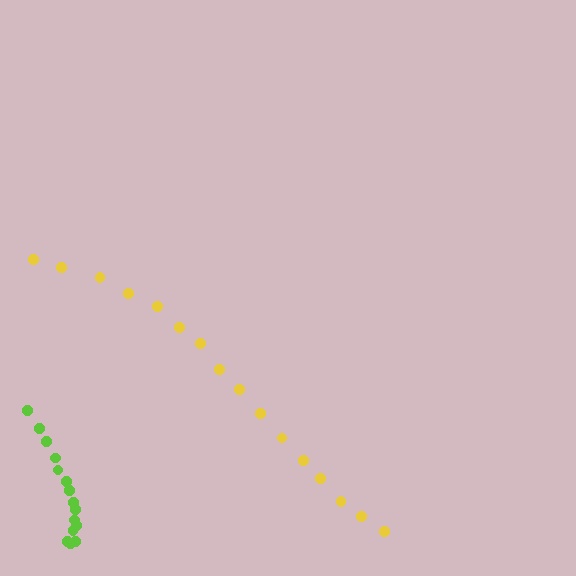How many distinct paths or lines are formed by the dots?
There are 2 distinct paths.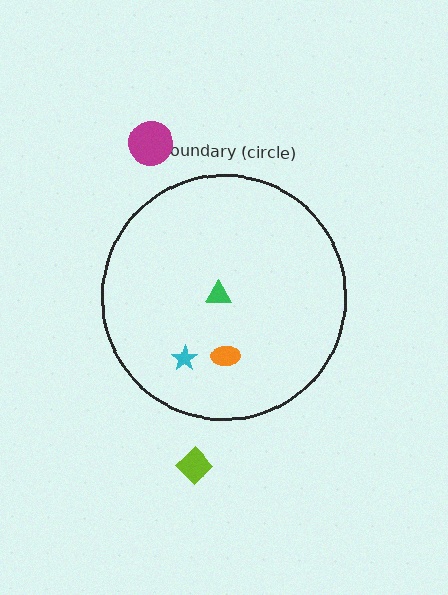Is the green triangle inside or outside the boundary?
Inside.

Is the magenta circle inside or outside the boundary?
Outside.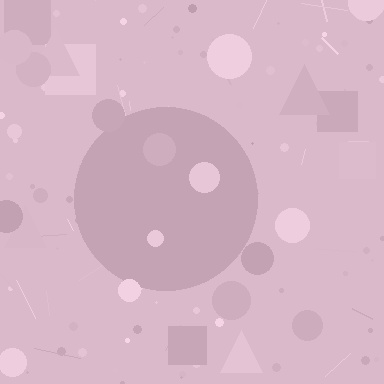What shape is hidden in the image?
A circle is hidden in the image.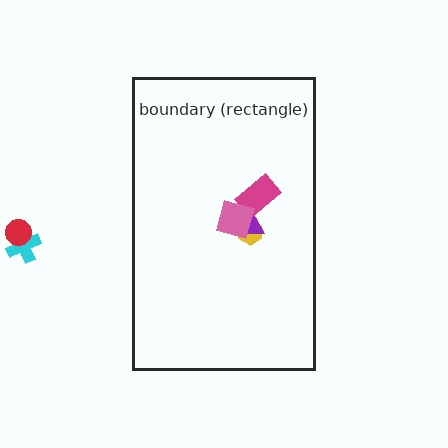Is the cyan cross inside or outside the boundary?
Outside.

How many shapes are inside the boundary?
4 inside, 2 outside.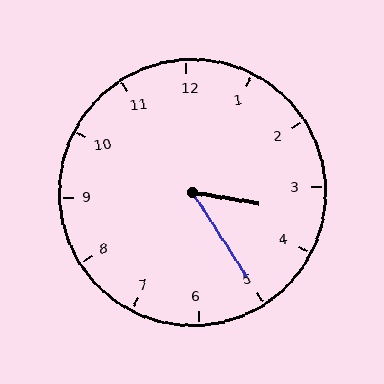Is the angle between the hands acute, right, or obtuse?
It is acute.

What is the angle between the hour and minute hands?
Approximately 48 degrees.